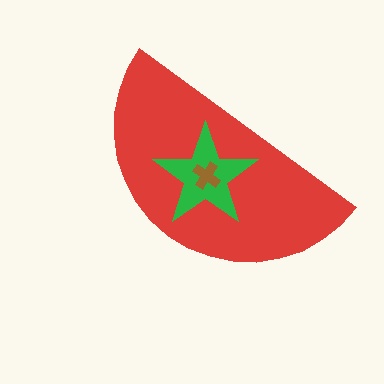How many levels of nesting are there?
3.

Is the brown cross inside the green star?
Yes.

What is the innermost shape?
The brown cross.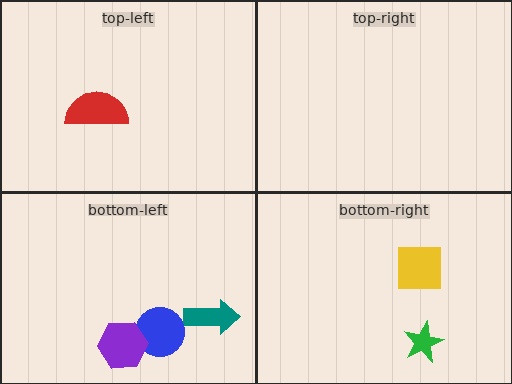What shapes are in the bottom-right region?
The yellow square, the green star.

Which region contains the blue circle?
The bottom-left region.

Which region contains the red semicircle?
The top-left region.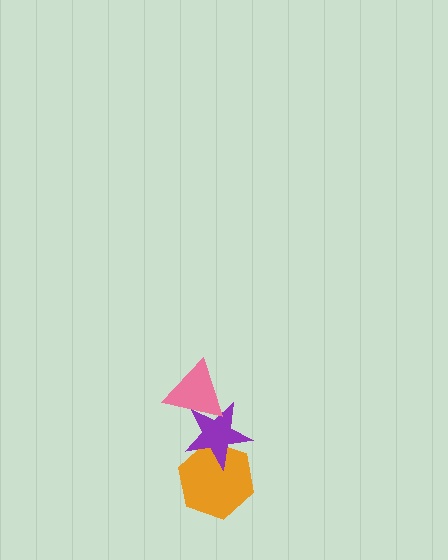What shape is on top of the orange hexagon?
The purple star is on top of the orange hexagon.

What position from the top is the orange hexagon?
The orange hexagon is 3rd from the top.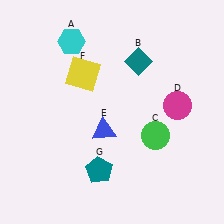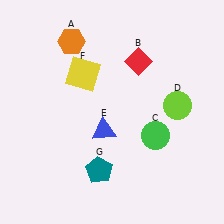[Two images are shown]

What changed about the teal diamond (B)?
In Image 1, B is teal. In Image 2, it changed to red.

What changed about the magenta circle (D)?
In Image 1, D is magenta. In Image 2, it changed to lime.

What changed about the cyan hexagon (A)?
In Image 1, A is cyan. In Image 2, it changed to orange.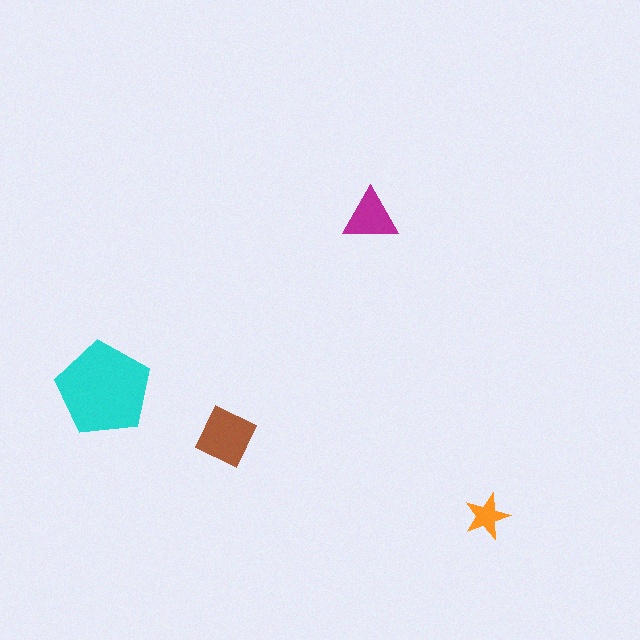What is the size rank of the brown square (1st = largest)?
2nd.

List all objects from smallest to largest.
The orange star, the magenta triangle, the brown square, the cyan pentagon.